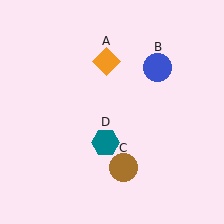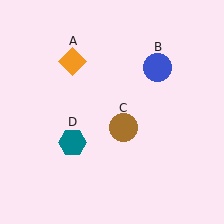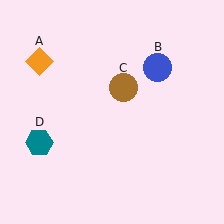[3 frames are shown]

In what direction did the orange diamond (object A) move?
The orange diamond (object A) moved left.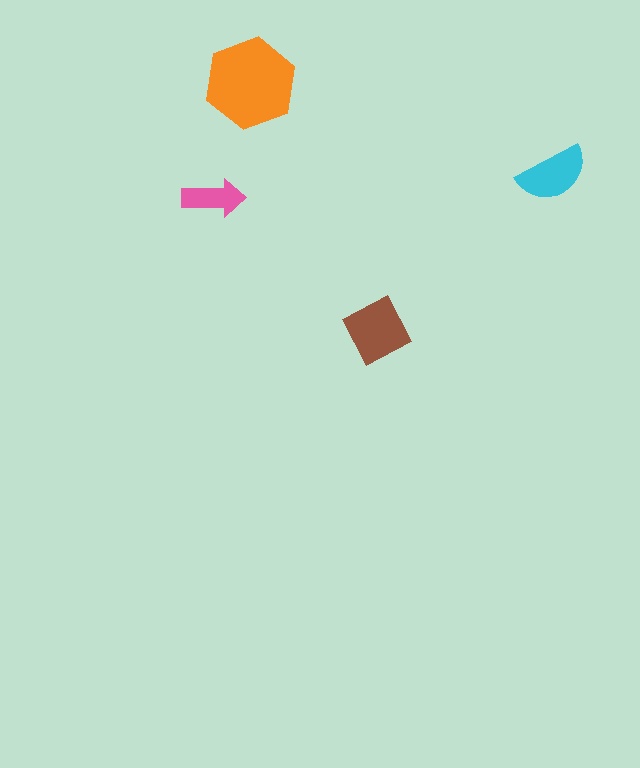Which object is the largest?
The orange hexagon.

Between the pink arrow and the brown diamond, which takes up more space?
The brown diamond.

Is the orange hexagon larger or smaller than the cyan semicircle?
Larger.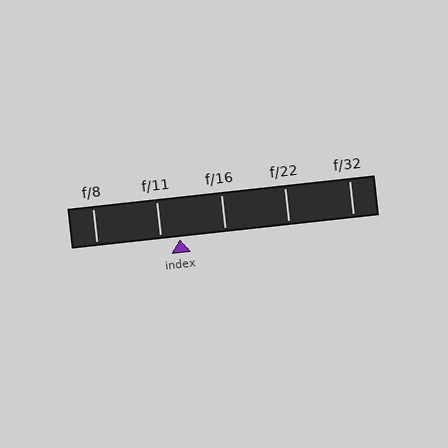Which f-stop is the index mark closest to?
The index mark is closest to f/11.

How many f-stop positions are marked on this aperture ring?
There are 5 f-stop positions marked.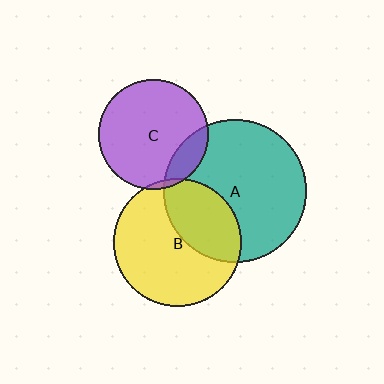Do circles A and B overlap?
Yes.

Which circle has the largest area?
Circle A (teal).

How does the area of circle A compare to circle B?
Approximately 1.2 times.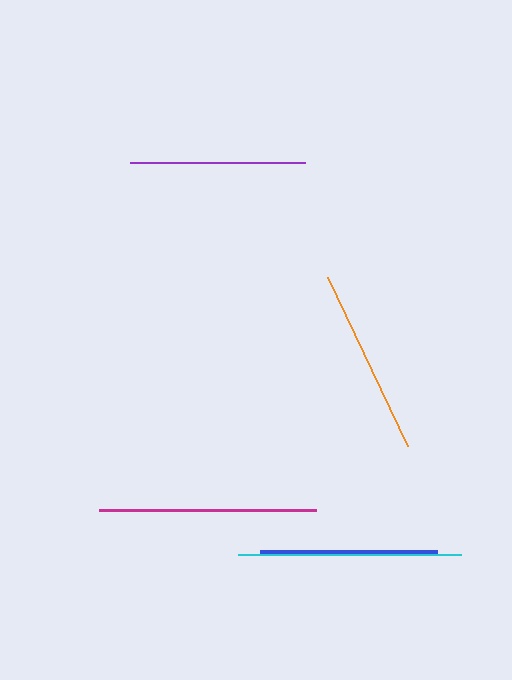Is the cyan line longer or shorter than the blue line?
The cyan line is longer than the blue line.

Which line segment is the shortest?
The purple line is the shortest at approximately 175 pixels.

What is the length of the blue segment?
The blue segment is approximately 177 pixels long.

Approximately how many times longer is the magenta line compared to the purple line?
The magenta line is approximately 1.2 times the length of the purple line.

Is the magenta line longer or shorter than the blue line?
The magenta line is longer than the blue line.